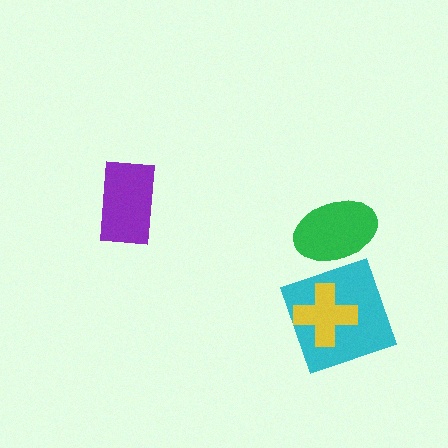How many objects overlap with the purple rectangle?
0 objects overlap with the purple rectangle.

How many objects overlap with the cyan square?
1 object overlaps with the cyan square.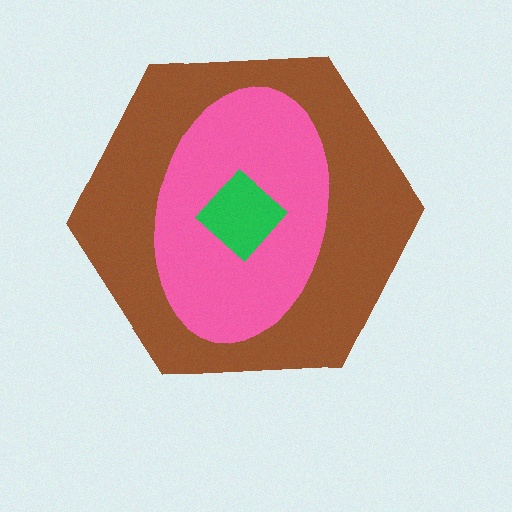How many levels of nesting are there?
3.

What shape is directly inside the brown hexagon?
The pink ellipse.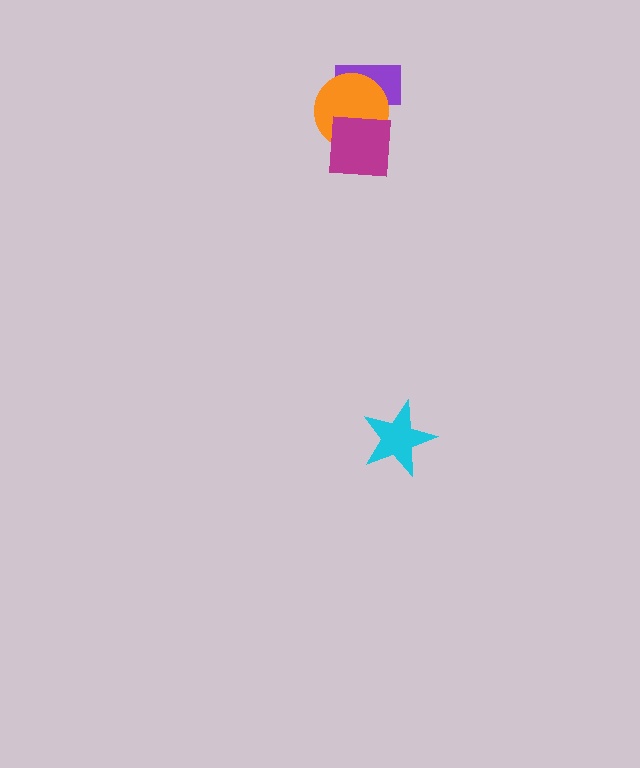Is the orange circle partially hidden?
Yes, it is partially covered by another shape.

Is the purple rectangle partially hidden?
Yes, it is partially covered by another shape.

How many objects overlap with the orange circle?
2 objects overlap with the orange circle.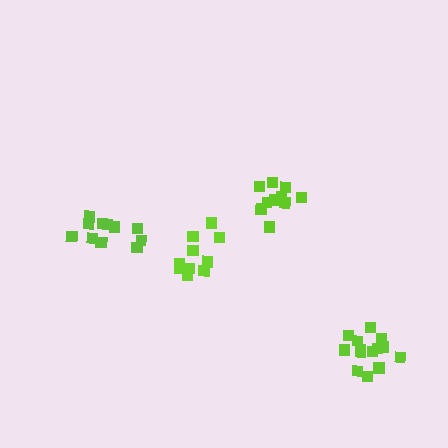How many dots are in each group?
Group 1: 10 dots, Group 2: 11 dots, Group 3: 14 dots, Group 4: 11 dots (46 total).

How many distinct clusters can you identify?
There are 4 distinct clusters.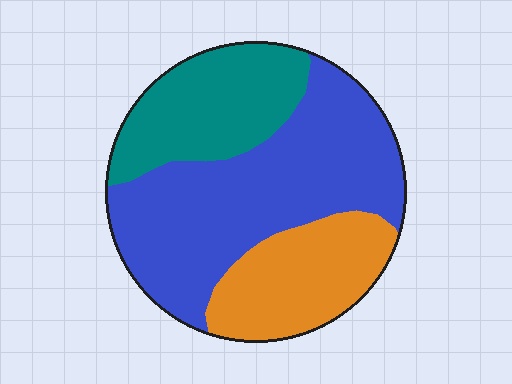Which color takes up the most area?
Blue, at roughly 50%.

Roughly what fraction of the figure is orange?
Orange covers roughly 25% of the figure.